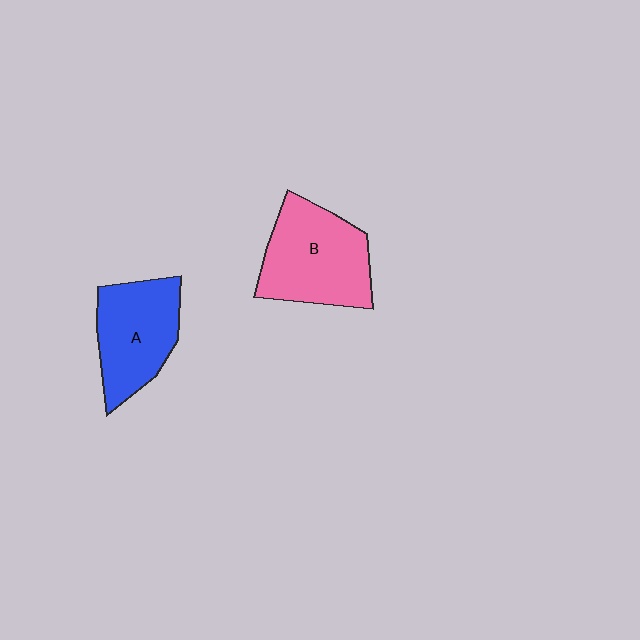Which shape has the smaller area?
Shape A (blue).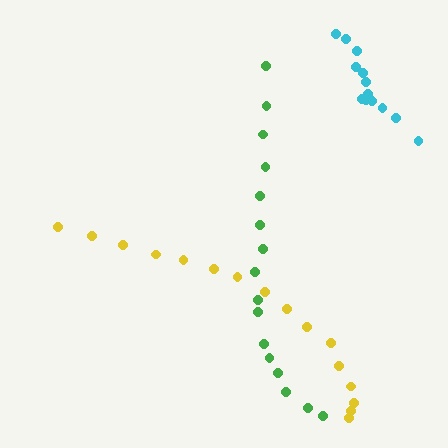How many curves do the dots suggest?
There are 3 distinct paths.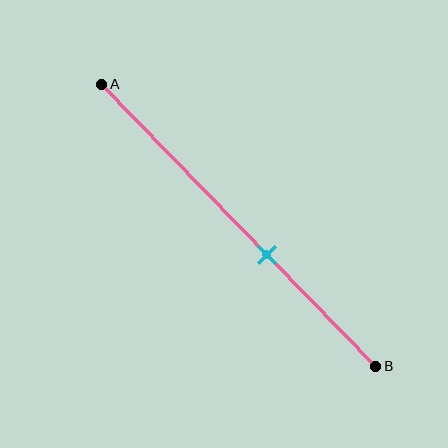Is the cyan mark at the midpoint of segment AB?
No, the mark is at about 60% from A, not at the 50% midpoint.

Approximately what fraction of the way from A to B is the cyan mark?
The cyan mark is approximately 60% of the way from A to B.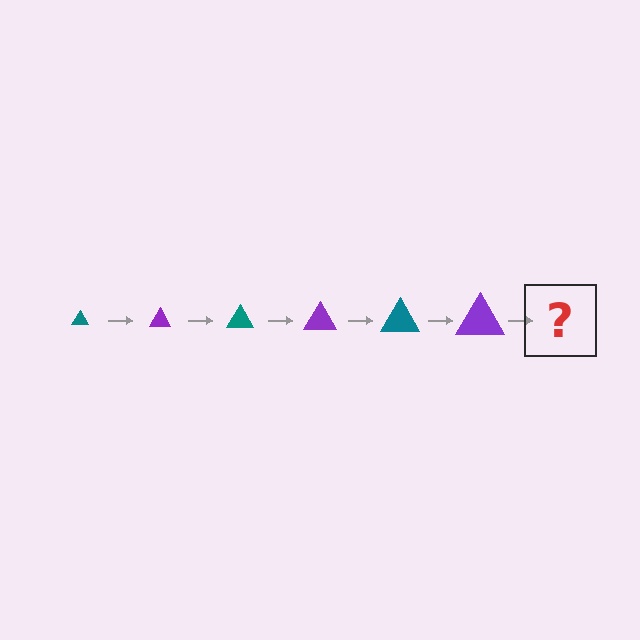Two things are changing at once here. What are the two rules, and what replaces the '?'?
The two rules are that the triangle grows larger each step and the color cycles through teal and purple. The '?' should be a teal triangle, larger than the previous one.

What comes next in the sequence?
The next element should be a teal triangle, larger than the previous one.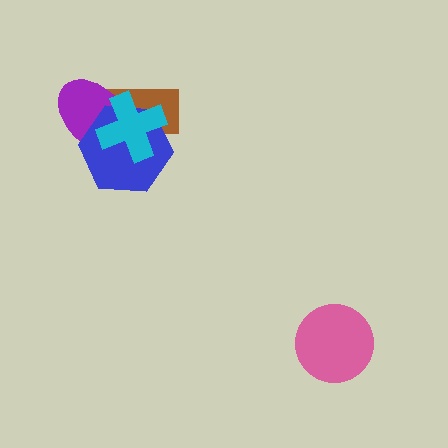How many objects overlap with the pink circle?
0 objects overlap with the pink circle.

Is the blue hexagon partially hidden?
Yes, it is partially covered by another shape.